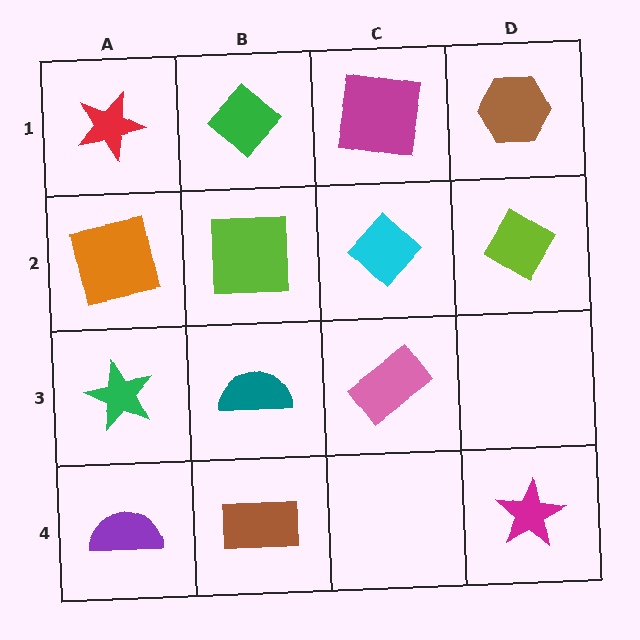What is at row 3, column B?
A teal semicircle.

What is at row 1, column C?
A magenta square.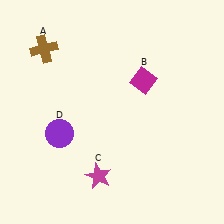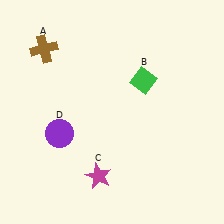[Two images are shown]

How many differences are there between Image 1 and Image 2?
There is 1 difference between the two images.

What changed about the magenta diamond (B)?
In Image 1, B is magenta. In Image 2, it changed to green.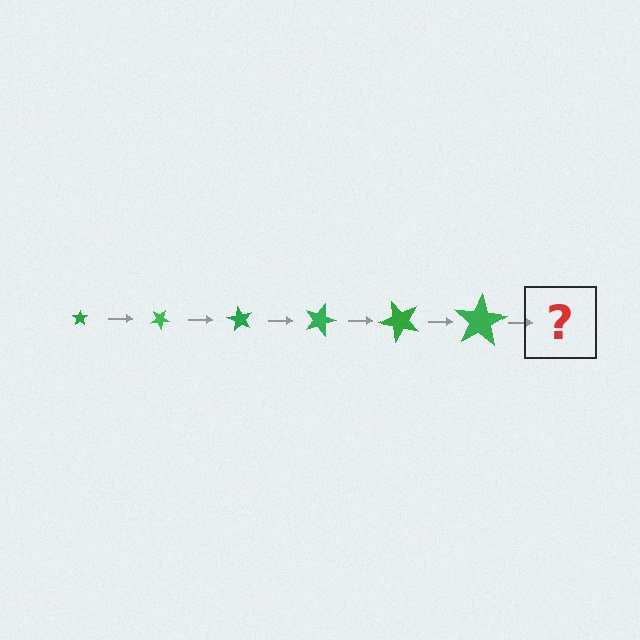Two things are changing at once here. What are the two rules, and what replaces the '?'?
The two rules are that the star grows larger each step and it rotates 30 degrees each step. The '?' should be a star, larger than the previous one and rotated 180 degrees from the start.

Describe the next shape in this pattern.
It should be a star, larger than the previous one and rotated 180 degrees from the start.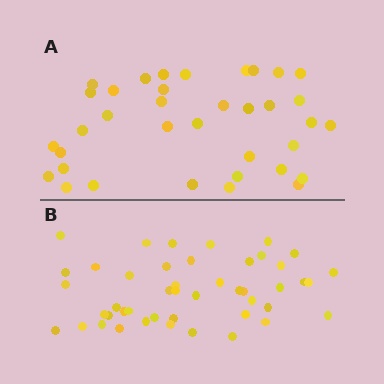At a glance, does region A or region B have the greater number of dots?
Region B (the bottom region) has more dots.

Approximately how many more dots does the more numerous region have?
Region B has roughly 10 or so more dots than region A.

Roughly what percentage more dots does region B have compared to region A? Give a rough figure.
About 30% more.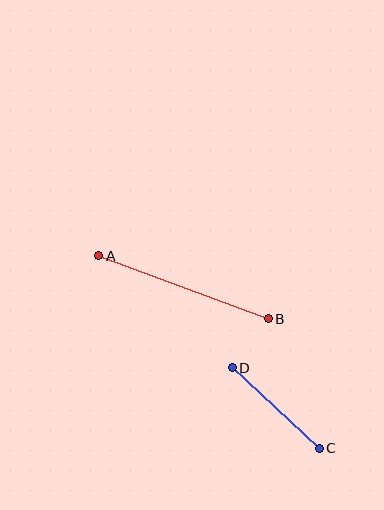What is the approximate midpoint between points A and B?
The midpoint is at approximately (183, 287) pixels.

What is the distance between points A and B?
The distance is approximately 181 pixels.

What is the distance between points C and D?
The distance is approximately 119 pixels.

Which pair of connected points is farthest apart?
Points A and B are farthest apart.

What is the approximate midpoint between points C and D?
The midpoint is at approximately (276, 408) pixels.